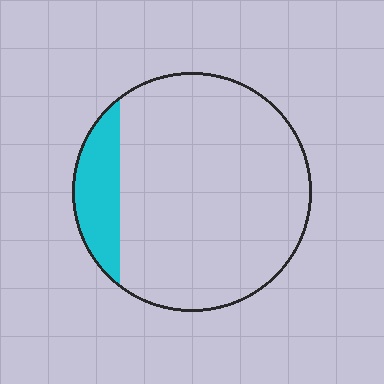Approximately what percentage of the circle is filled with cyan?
Approximately 15%.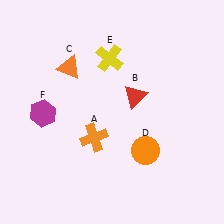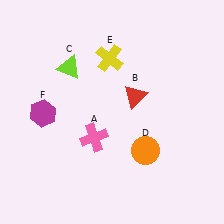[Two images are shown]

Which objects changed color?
A changed from orange to pink. C changed from orange to lime.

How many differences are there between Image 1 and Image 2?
There are 2 differences between the two images.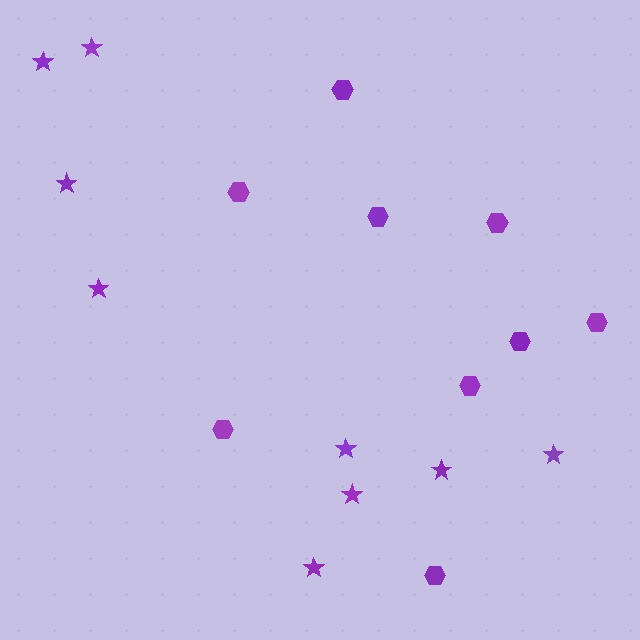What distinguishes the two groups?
There are 2 groups: one group of hexagons (9) and one group of stars (9).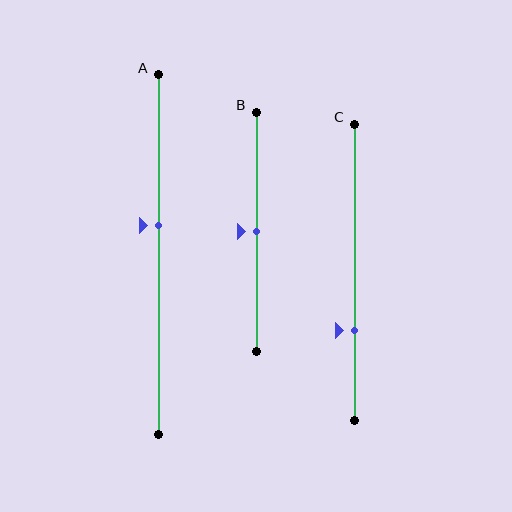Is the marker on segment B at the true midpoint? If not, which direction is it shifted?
Yes, the marker on segment B is at the true midpoint.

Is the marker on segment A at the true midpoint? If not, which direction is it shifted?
No, the marker on segment A is shifted upward by about 8% of the segment length.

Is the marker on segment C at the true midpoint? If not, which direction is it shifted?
No, the marker on segment C is shifted downward by about 20% of the segment length.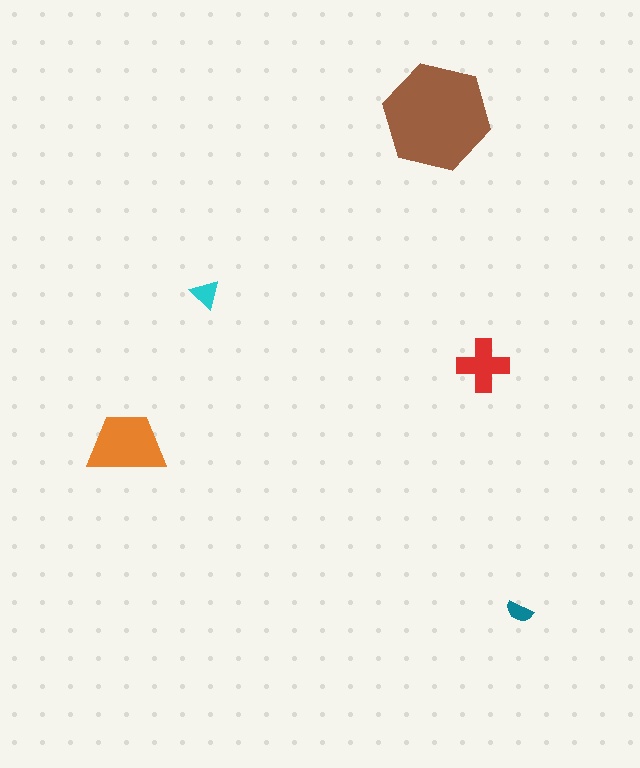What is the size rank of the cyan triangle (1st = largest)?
4th.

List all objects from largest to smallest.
The brown hexagon, the orange trapezoid, the red cross, the cyan triangle, the teal semicircle.